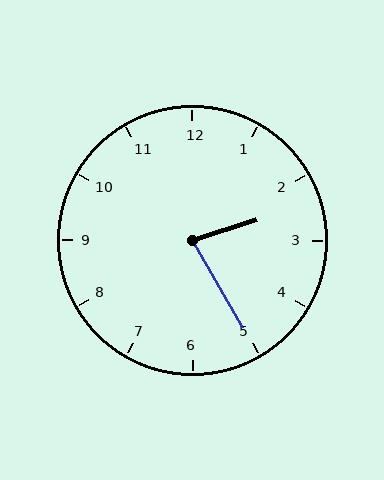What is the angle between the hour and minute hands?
Approximately 78 degrees.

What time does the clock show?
2:25.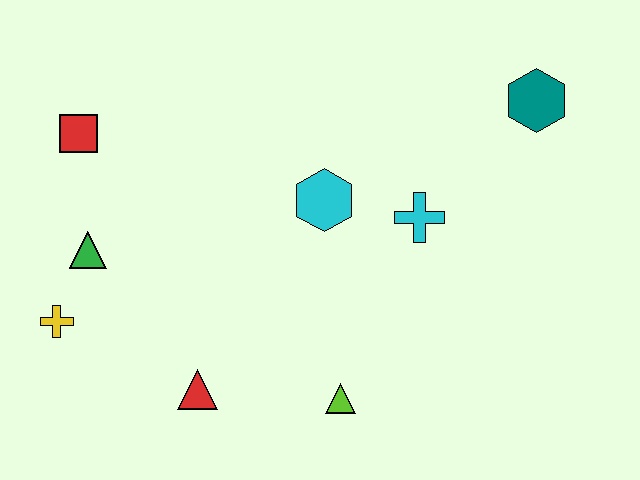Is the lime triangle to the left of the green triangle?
No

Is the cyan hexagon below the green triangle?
No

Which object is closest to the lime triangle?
The red triangle is closest to the lime triangle.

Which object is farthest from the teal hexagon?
The yellow cross is farthest from the teal hexagon.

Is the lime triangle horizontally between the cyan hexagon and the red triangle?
No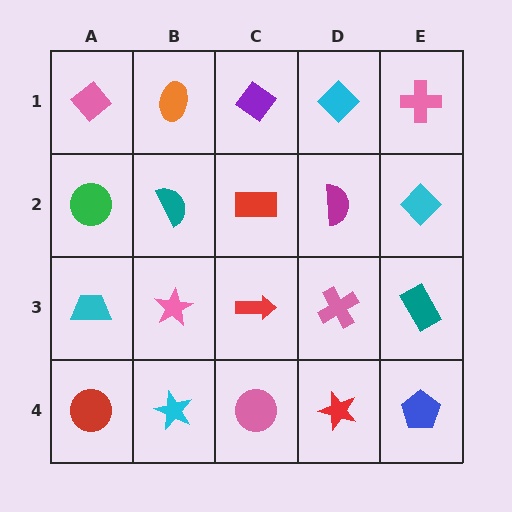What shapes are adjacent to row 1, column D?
A magenta semicircle (row 2, column D), a purple diamond (row 1, column C), a pink cross (row 1, column E).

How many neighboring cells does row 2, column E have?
3.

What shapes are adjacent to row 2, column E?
A pink cross (row 1, column E), a teal rectangle (row 3, column E), a magenta semicircle (row 2, column D).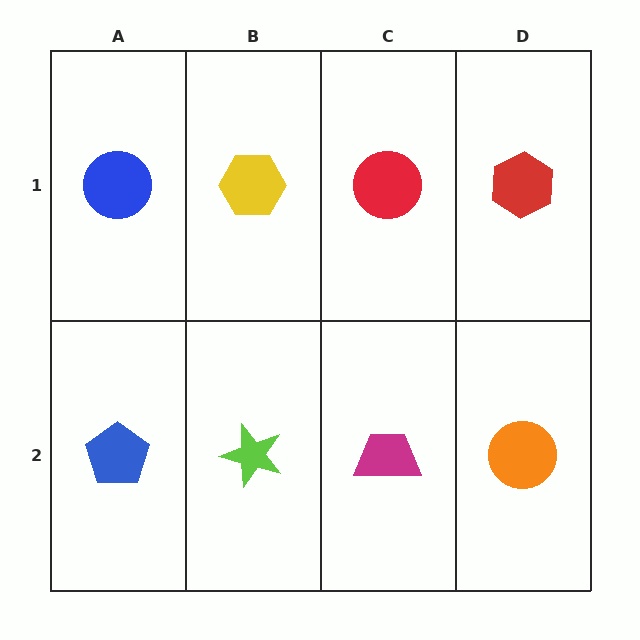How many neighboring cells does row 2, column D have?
2.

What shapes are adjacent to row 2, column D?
A red hexagon (row 1, column D), a magenta trapezoid (row 2, column C).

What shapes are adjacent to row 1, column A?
A blue pentagon (row 2, column A), a yellow hexagon (row 1, column B).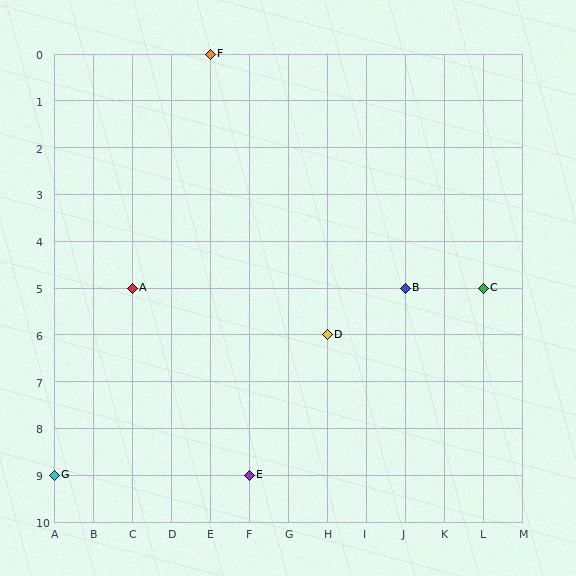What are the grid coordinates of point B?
Point B is at grid coordinates (J, 5).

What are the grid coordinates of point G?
Point G is at grid coordinates (A, 9).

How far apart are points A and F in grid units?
Points A and F are 2 columns and 5 rows apart (about 5.4 grid units diagonally).